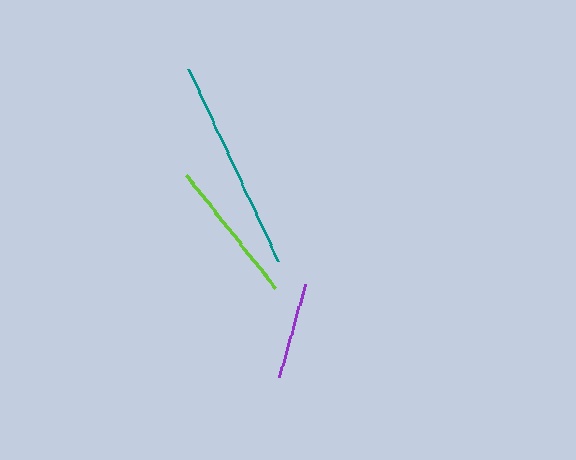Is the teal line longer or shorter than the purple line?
The teal line is longer than the purple line.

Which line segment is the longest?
The teal line is the longest at approximately 212 pixels.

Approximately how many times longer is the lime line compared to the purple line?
The lime line is approximately 1.5 times the length of the purple line.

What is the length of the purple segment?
The purple segment is approximately 97 pixels long.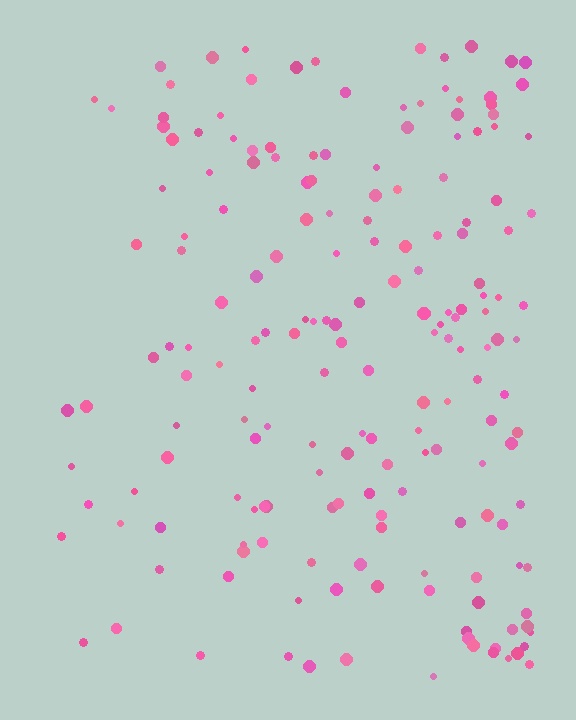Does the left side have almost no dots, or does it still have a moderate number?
Still a moderate number, just noticeably fewer than the right.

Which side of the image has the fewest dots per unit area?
The left.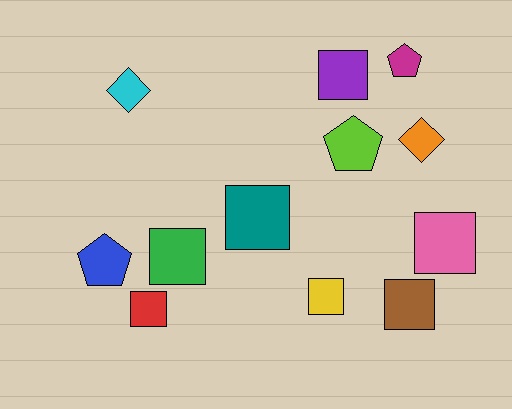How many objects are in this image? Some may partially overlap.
There are 12 objects.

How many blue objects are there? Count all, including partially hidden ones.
There is 1 blue object.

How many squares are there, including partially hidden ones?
There are 7 squares.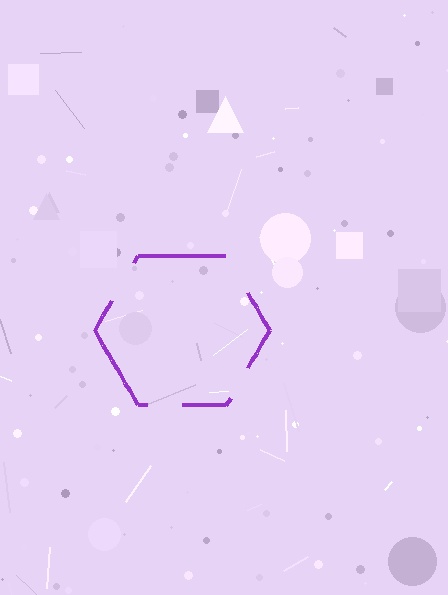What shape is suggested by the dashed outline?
The dashed outline suggests a hexagon.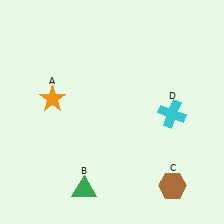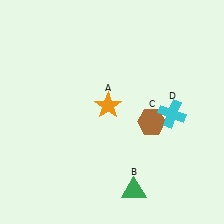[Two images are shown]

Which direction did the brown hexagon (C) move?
The brown hexagon (C) moved up.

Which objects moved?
The objects that moved are: the orange star (A), the green triangle (B), the brown hexagon (C).